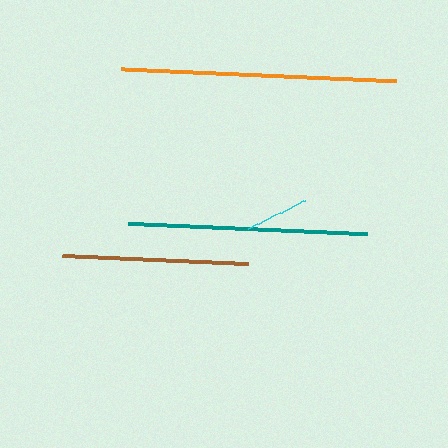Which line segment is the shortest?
The cyan line is the shortest at approximately 64 pixels.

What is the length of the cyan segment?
The cyan segment is approximately 64 pixels long.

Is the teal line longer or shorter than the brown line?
The teal line is longer than the brown line.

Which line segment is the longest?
The orange line is the longest at approximately 275 pixels.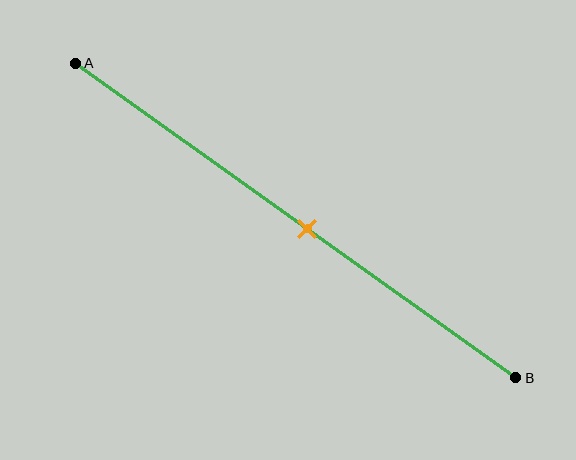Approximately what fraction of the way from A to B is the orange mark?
The orange mark is approximately 55% of the way from A to B.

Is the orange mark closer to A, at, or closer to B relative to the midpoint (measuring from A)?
The orange mark is approximately at the midpoint of segment AB.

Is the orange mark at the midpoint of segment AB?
Yes, the mark is approximately at the midpoint.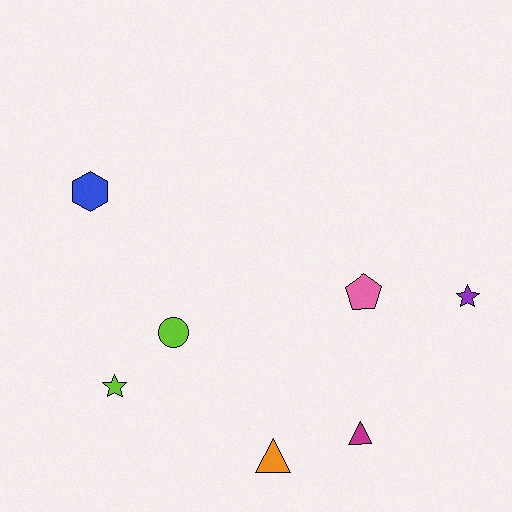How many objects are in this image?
There are 7 objects.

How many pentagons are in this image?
There is 1 pentagon.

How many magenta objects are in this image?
There is 1 magenta object.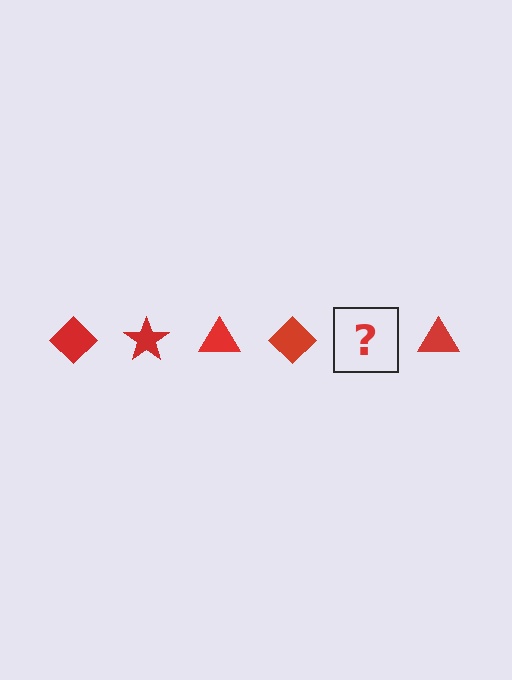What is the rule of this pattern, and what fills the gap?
The rule is that the pattern cycles through diamond, star, triangle shapes in red. The gap should be filled with a red star.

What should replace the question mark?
The question mark should be replaced with a red star.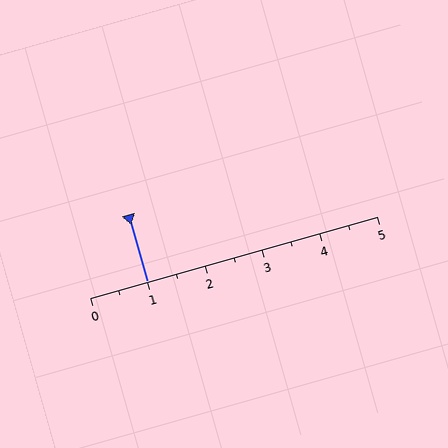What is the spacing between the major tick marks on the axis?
The major ticks are spaced 1 apart.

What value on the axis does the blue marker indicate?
The marker indicates approximately 1.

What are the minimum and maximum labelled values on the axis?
The axis runs from 0 to 5.